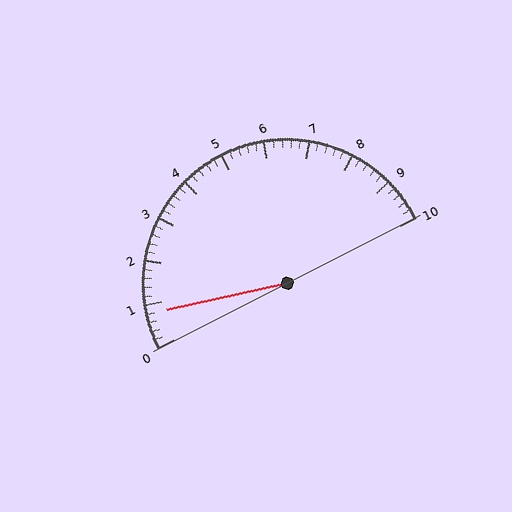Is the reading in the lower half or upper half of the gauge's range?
The reading is in the lower half of the range (0 to 10).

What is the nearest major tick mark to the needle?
The nearest major tick mark is 1.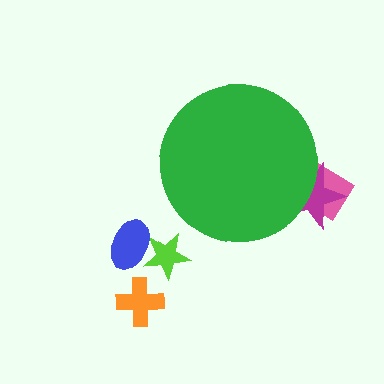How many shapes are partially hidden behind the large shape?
2 shapes are partially hidden.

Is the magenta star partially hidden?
Yes, the magenta star is partially hidden behind the green circle.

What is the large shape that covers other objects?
A green circle.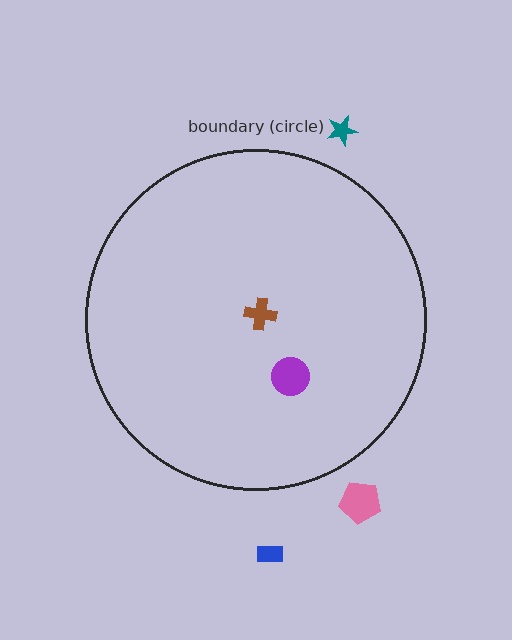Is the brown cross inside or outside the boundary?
Inside.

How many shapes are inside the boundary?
2 inside, 3 outside.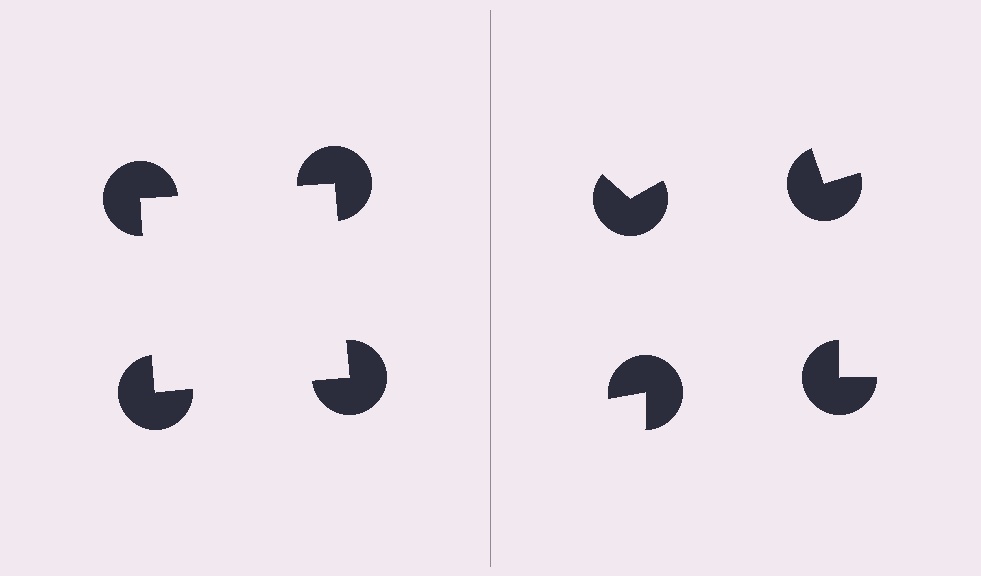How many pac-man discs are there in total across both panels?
8 — 4 on each side.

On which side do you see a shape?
An illusory square appears on the left side. On the right side the wedge cuts are rotated, so no coherent shape forms.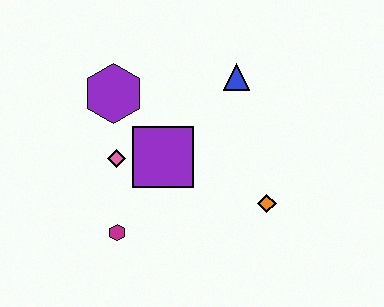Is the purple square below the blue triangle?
Yes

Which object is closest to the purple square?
The pink diamond is closest to the purple square.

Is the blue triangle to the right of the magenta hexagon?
Yes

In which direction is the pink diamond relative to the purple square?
The pink diamond is to the left of the purple square.